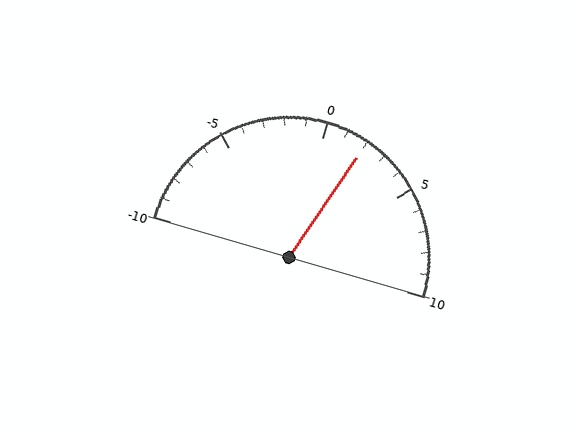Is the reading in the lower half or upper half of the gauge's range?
The reading is in the upper half of the range (-10 to 10).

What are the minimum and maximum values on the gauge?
The gauge ranges from -10 to 10.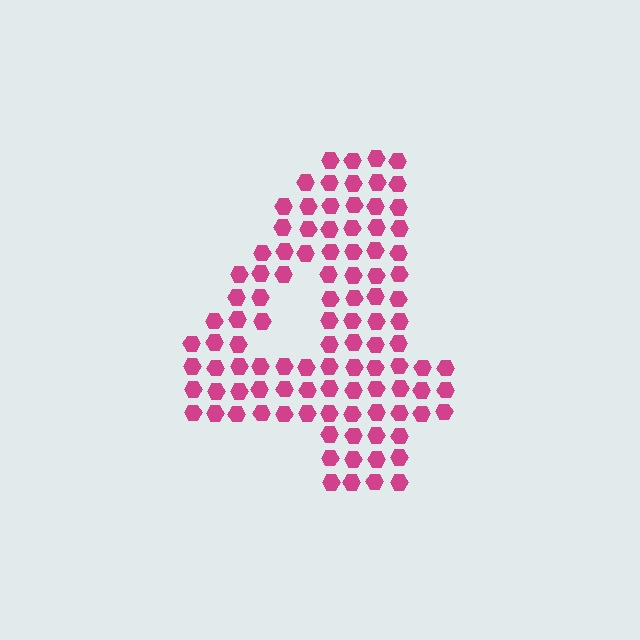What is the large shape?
The large shape is the digit 4.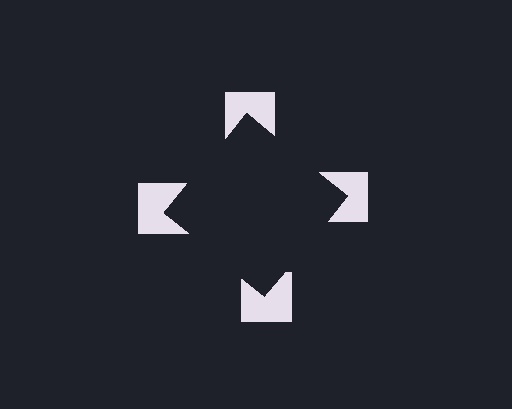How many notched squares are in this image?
There are 4 — one at each vertex of the illusory square.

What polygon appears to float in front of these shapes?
An illusory square — its edges are inferred from the aligned wedge cuts in the notched squares, not physically drawn.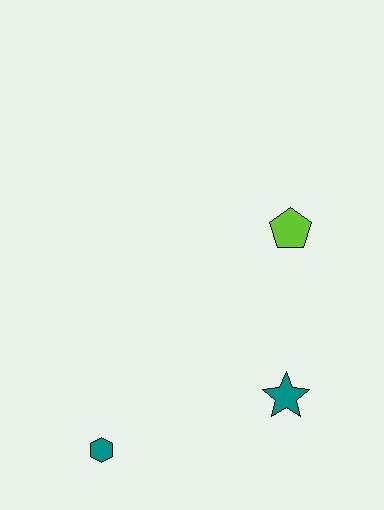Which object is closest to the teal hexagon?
The teal star is closest to the teal hexagon.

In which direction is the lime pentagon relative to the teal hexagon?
The lime pentagon is above the teal hexagon.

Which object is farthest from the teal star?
The teal hexagon is farthest from the teal star.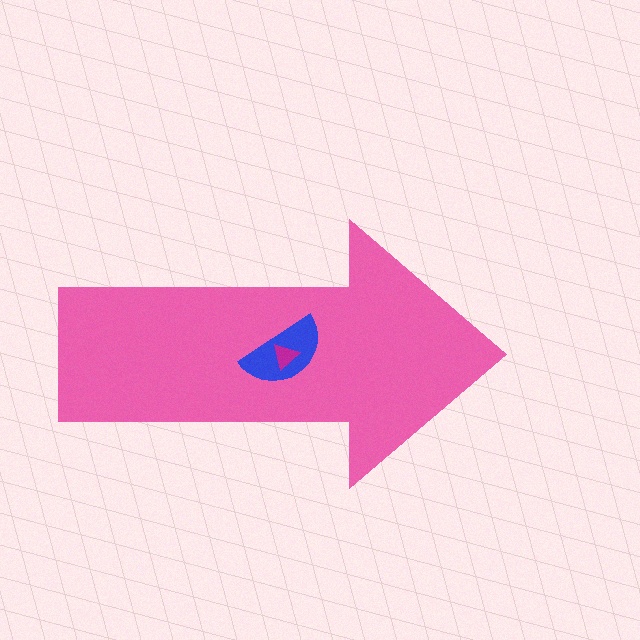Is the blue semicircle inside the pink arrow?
Yes.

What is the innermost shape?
The magenta triangle.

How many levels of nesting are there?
3.